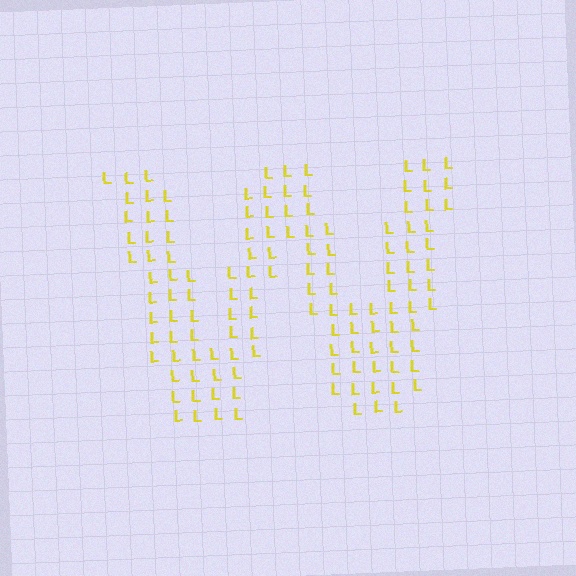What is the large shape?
The large shape is the letter W.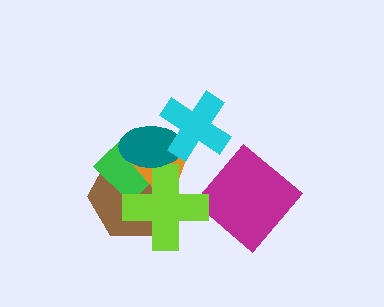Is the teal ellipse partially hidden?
Yes, it is partially covered by another shape.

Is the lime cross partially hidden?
Yes, it is partially covered by another shape.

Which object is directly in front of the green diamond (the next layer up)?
The orange triangle is directly in front of the green diamond.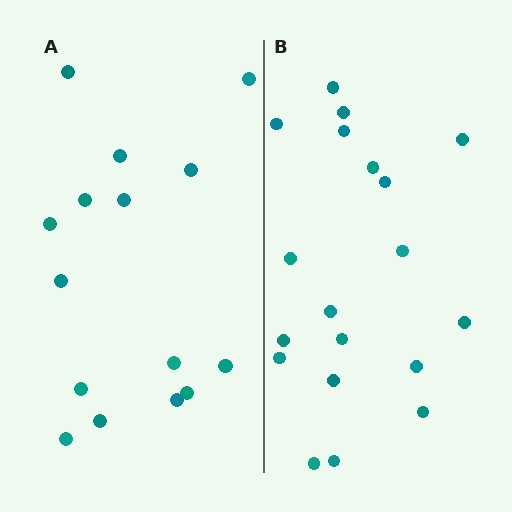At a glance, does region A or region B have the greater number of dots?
Region B (the right region) has more dots.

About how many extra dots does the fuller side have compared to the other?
Region B has about 4 more dots than region A.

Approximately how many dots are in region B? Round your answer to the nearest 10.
About 20 dots. (The exact count is 19, which rounds to 20.)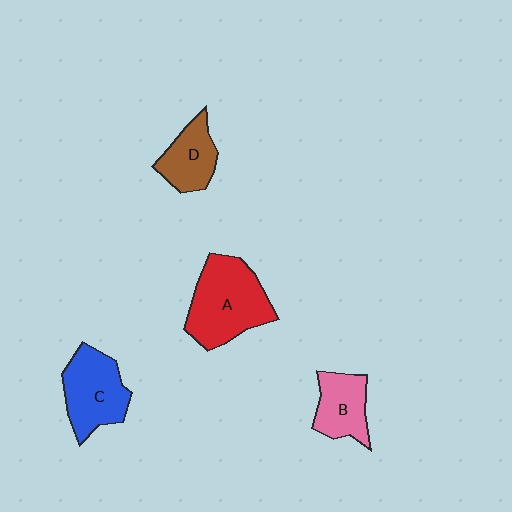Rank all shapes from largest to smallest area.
From largest to smallest: A (red), C (blue), B (pink), D (brown).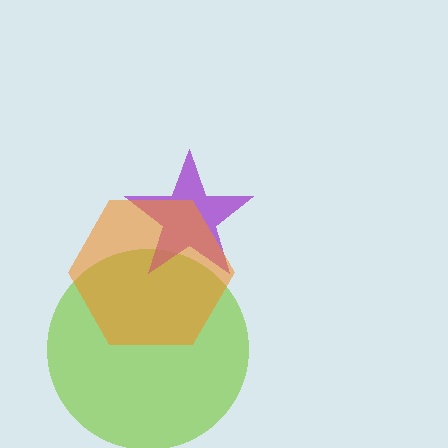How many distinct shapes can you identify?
There are 3 distinct shapes: a lime circle, a purple star, an orange hexagon.